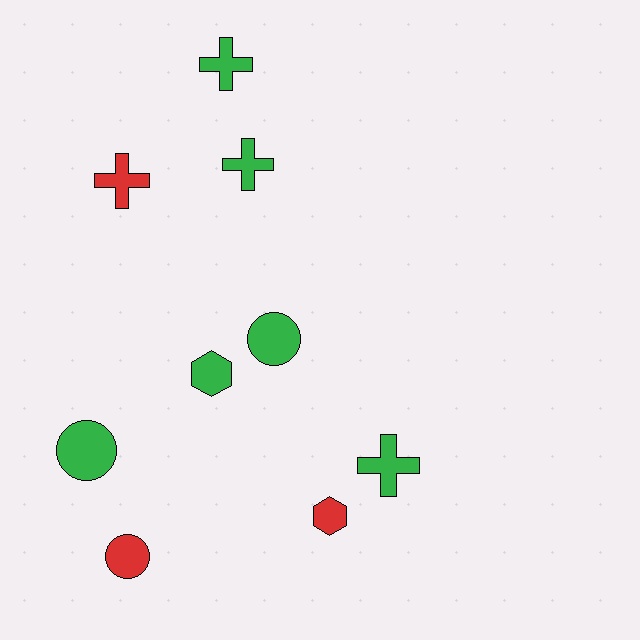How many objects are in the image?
There are 9 objects.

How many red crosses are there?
There is 1 red cross.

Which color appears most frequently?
Green, with 6 objects.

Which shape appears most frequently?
Cross, with 4 objects.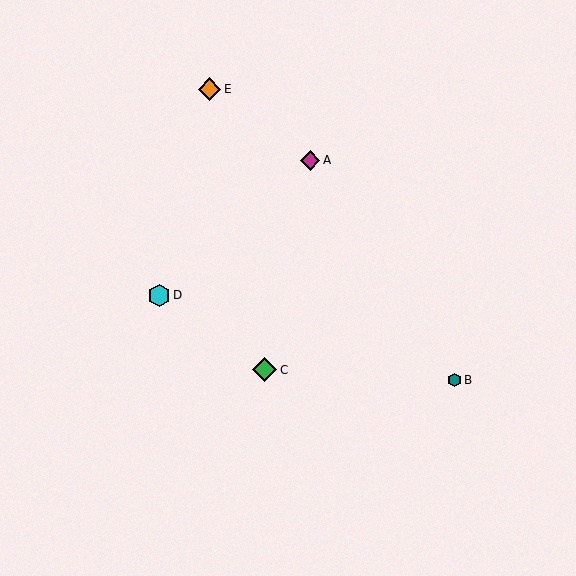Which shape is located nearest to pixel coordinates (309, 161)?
The magenta diamond (labeled A) at (310, 160) is nearest to that location.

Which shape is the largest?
The green diamond (labeled C) is the largest.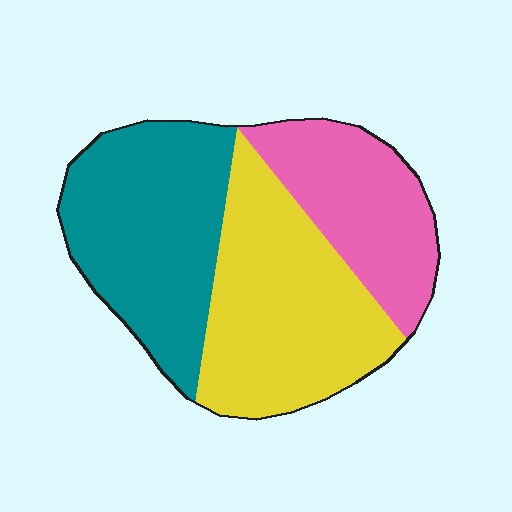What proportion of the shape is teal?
Teal covers about 35% of the shape.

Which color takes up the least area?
Pink, at roughly 25%.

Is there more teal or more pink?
Teal.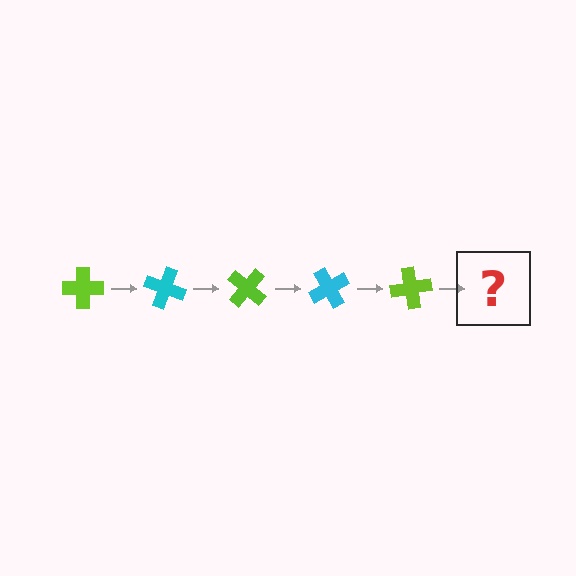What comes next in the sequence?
The next element should be a cyan cross, rotated 100 degrees from the start.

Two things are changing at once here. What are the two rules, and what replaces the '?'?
The two rules are that it rotates 20 degrees each step and the color cycles through lime and cyan. The '?' should be a cyan cross, rotated 100 degrees from the start.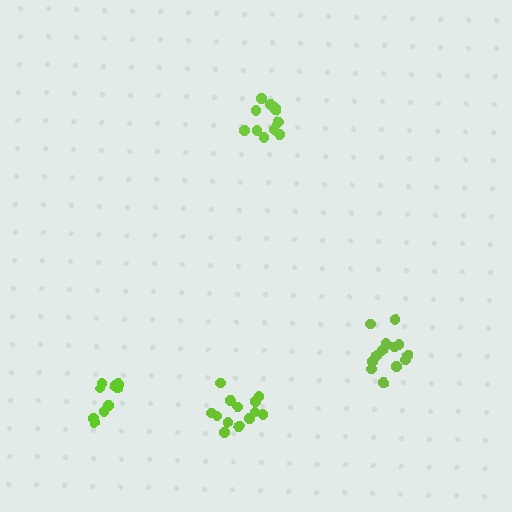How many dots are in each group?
Group 1: 11 dots, Group 2: 13 dots, Group 3: 9 dots, Group 4: 13 dots (46 total).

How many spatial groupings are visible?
There are 4 spatial groupings.